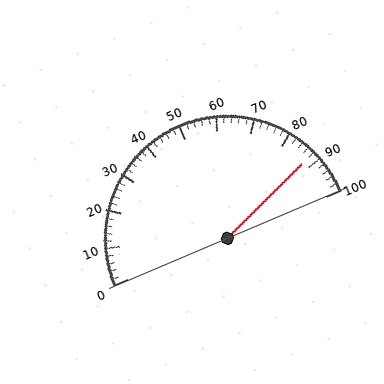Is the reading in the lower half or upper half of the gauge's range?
The reading is in the upper half of the range (0 to 100).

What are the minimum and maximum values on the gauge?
The gauge ranges from 0 to 100.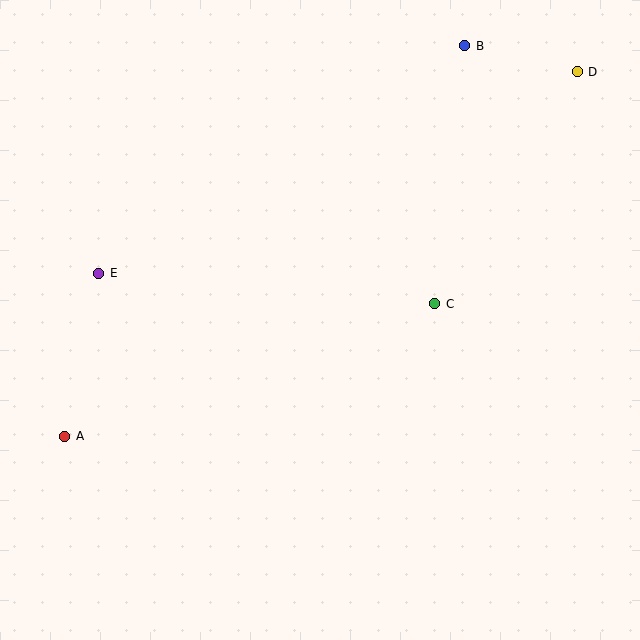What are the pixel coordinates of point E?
Point E is at (99, 273).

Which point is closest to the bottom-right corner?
Point C is closest to the bottom-right corner.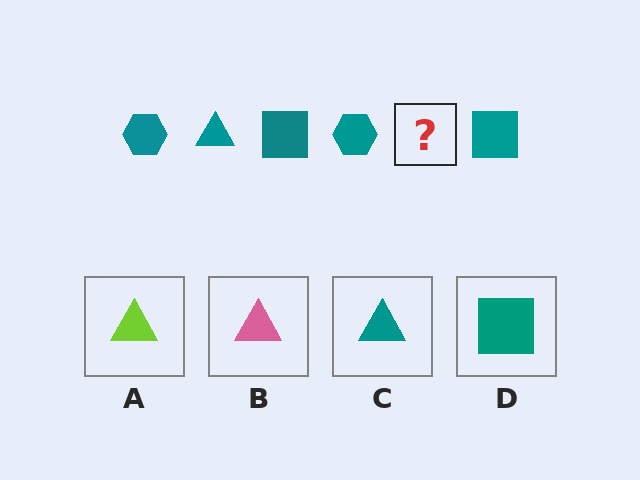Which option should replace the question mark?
Option C.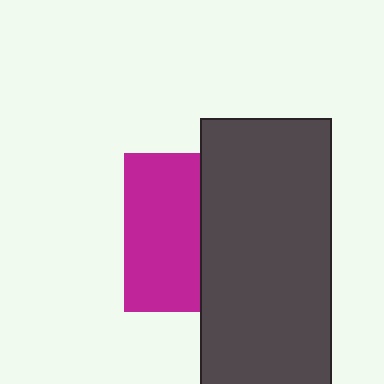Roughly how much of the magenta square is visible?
About half of it is visible (roughly 48%).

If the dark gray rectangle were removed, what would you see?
You would see the complete magenta square.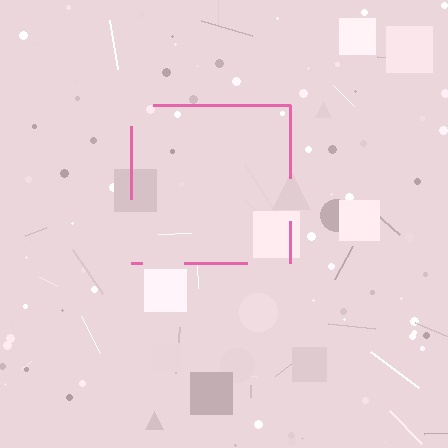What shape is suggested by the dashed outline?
The dashed outline suggests a square.